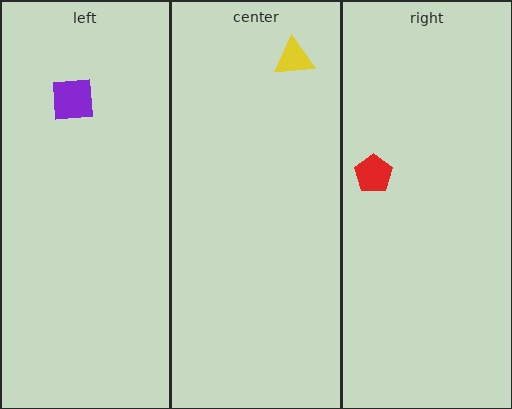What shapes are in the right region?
The red pentagon.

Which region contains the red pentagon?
The right region.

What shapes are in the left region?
The purple square.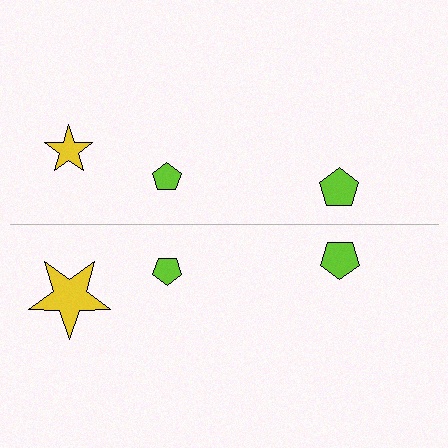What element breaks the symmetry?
The yellow star on the bottom side has a different size than its mirror counterpart.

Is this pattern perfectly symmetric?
No, the pattern is not perfectly symmetric. The yellow star on the bottom side has a different size than its mirror counterpart.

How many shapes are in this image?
There are 6 shapes in this image.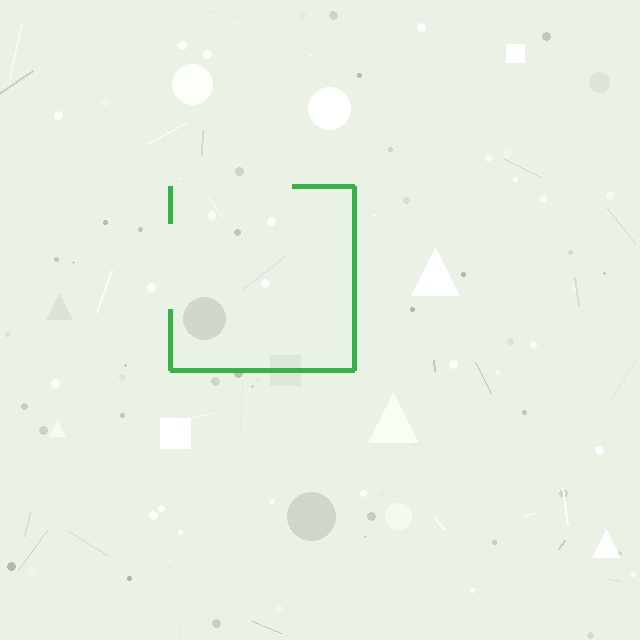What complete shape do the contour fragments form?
The contour fragments form a square.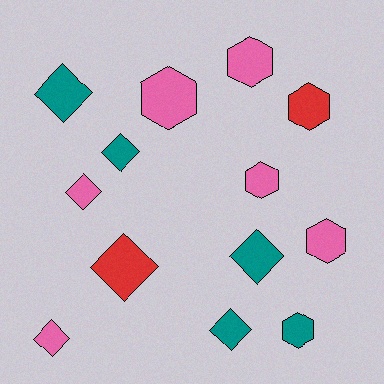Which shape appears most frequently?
Diamond, with 7 objects.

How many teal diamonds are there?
There are 4 teal diamonds.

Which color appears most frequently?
Pink, with 6 objects.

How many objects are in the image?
There are 13 objects.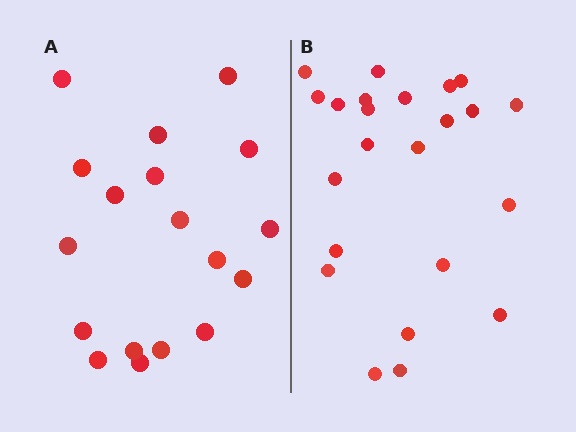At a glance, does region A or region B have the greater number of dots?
Region B (the right region) has more dots.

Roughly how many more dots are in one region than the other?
Region B has about 5 more dots than region A.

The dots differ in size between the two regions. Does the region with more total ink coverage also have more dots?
No. Region A has more total ink coverage because its dots are larger, but region B actually contains more individual dots. Total area can be misleading — the number of items is what matters here.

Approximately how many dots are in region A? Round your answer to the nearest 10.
About 20 dots. (The exact count is 18, which rounds to 20.)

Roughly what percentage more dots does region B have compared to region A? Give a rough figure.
About 30% more.